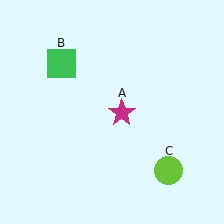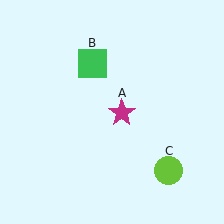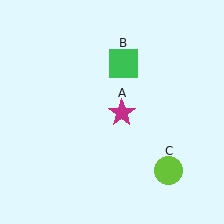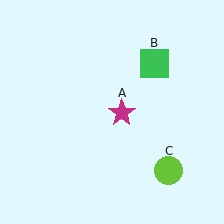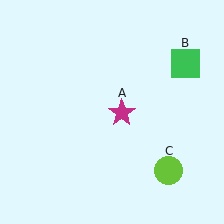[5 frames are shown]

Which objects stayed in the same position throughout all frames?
Magenta star (object A) and lime circle (object C) remained stationary.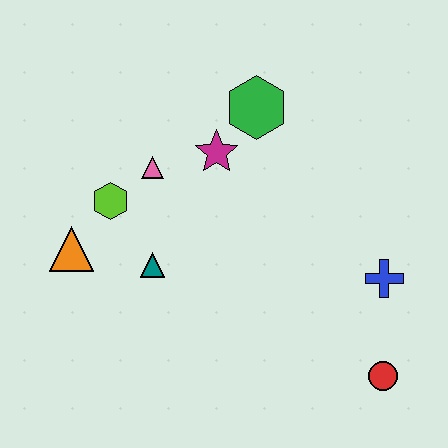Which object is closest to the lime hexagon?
The pink triangle is closest to the lime hexagon.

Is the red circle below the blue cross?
Yes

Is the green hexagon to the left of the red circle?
Yes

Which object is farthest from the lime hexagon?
The red circle is farthest from the lime hexagon.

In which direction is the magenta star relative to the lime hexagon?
The magenta star is to the right of the lime hexagon.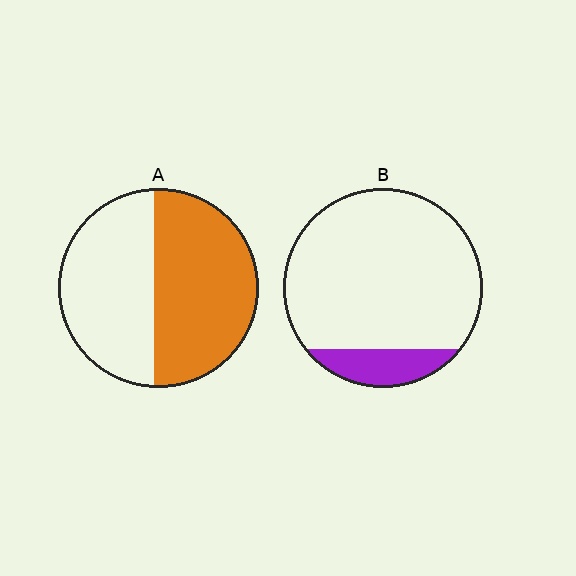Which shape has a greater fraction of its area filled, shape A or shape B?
Shape A.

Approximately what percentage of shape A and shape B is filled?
A is approximately 55% and B is approximately 15%.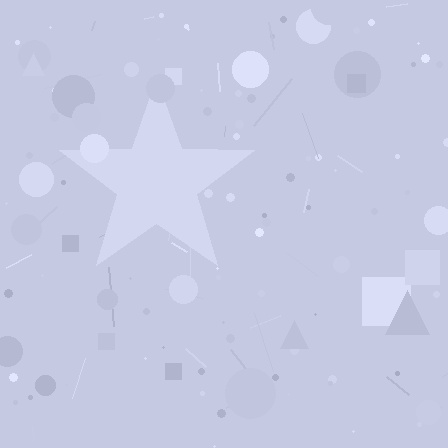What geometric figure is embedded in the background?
A star is embedded in the background.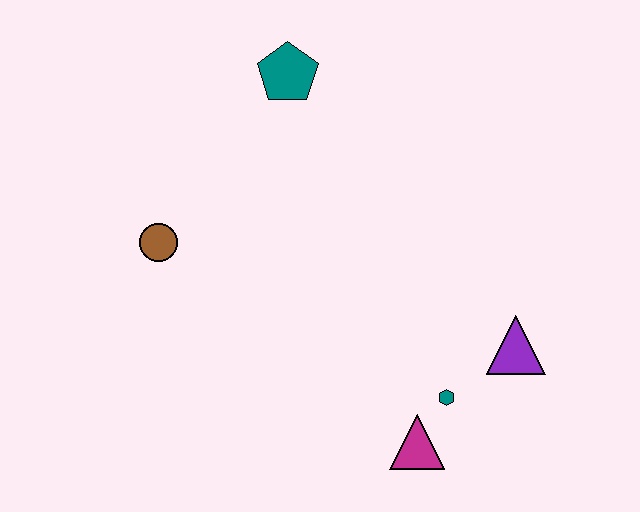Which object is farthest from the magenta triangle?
The teal pentagon is farthest from the magenta triangle.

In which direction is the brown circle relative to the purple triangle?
The brown circle is to the left of the purple triangle.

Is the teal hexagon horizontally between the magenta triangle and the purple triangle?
Yes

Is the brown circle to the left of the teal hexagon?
Yes